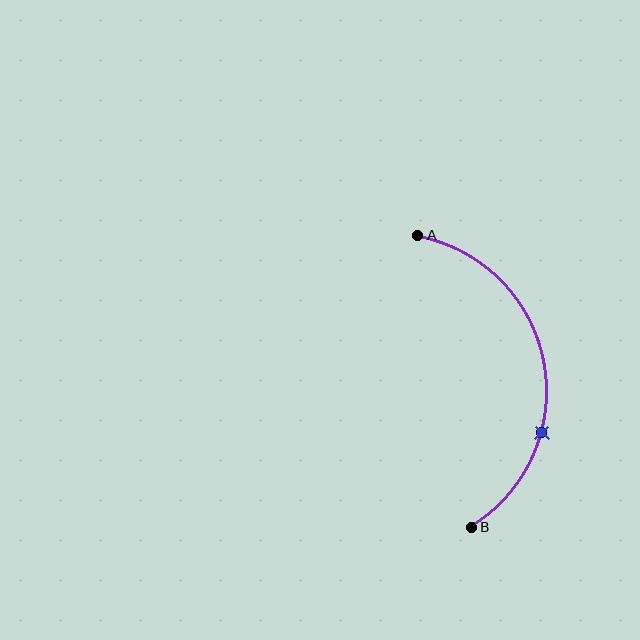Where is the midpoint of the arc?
The arc midpoint is the point on the curve farthest from the straight line joining A and B. It sits to the right of that line.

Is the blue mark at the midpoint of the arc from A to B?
No. The blue mark lies on the arc but is closer to endpoint B. The arc midpoint would be at the point on the curve equidistant along the arc from both A and B.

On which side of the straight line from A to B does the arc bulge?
The arc bulges to the right of the straight line connecting A and B.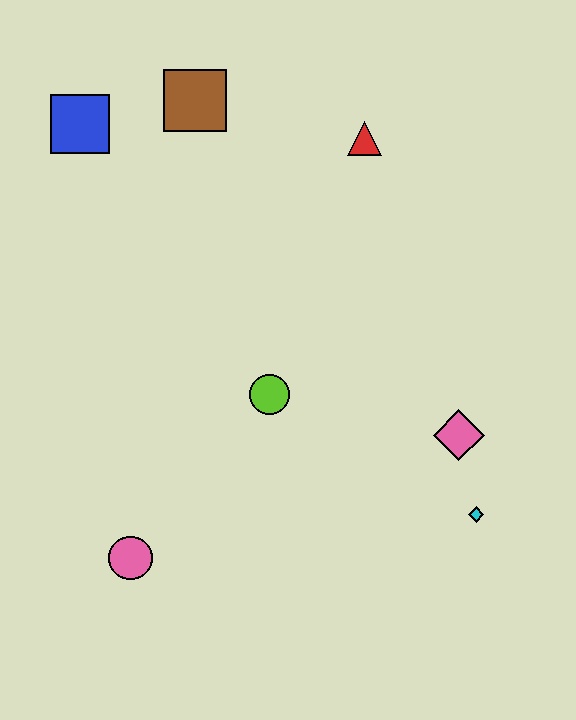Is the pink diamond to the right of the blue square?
Yes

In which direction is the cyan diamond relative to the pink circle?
The cyan diamond is to the right of the pink circle.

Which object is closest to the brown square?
The blue square is closest to the brown square.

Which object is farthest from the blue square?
The cyan diamond is farthest from the blue square.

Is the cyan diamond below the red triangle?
Yes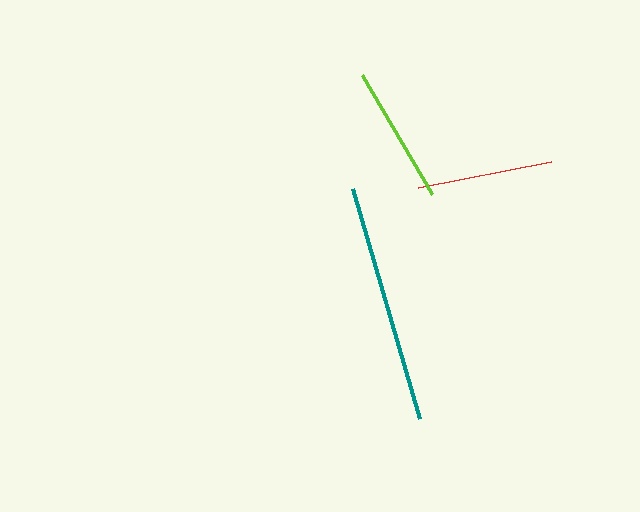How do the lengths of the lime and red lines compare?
The lime and red lines are approximately the same length.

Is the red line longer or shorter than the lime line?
The lime line is longer than the red line.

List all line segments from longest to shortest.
From longest to shortest: teal, lime, red.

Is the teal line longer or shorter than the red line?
The teal line is longer than the red line.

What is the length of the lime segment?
The lime segment is approximately 138 pixels long.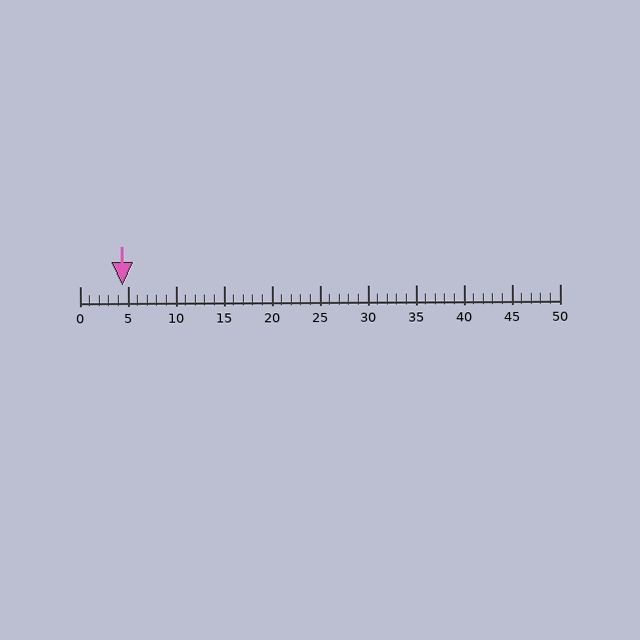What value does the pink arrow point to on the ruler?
The pink arrow points to approximately 4.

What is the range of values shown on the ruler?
The ruler shows values from 0 to 50.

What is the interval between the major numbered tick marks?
The major tick marks are spaced 5 units apart.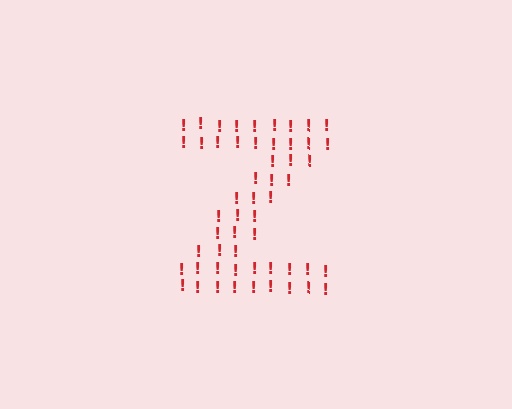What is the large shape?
The large shape is the letter Z.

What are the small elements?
The small elements are exclamation marks.